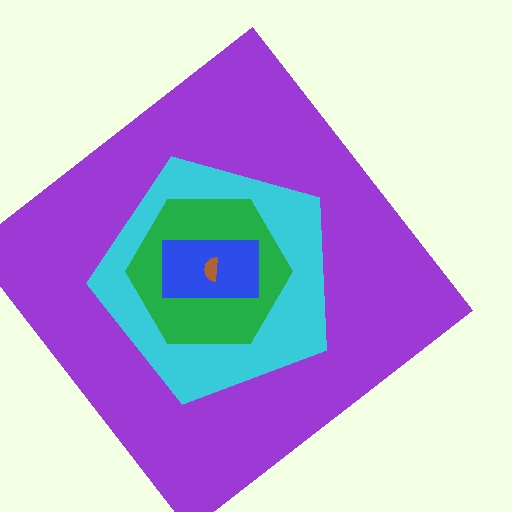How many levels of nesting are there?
5.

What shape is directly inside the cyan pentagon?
The green hexagon.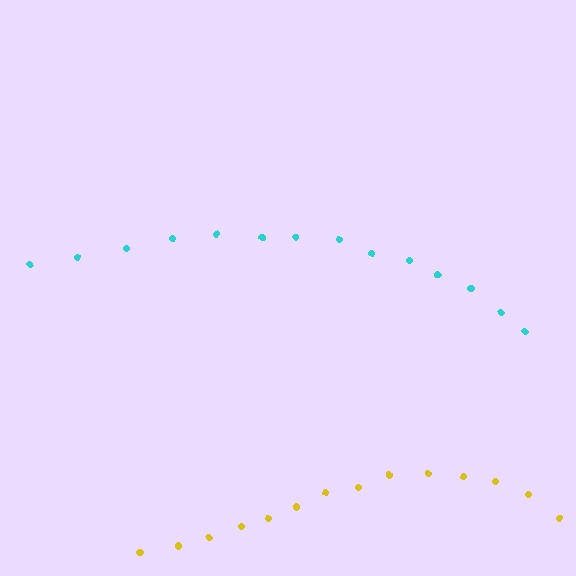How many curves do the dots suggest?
There are 2 distinct paths.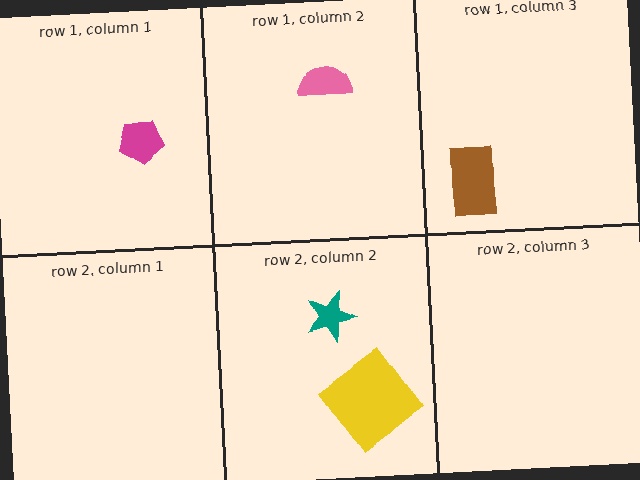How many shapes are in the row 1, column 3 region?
1.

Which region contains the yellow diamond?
The row 2, column 2 region.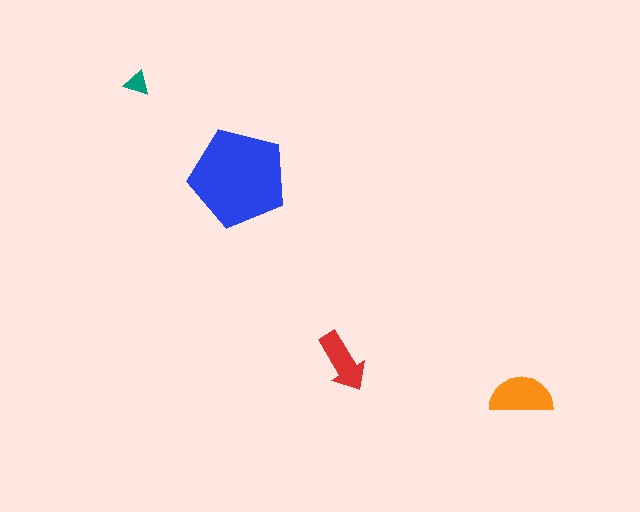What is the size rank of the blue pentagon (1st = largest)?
1st.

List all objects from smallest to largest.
The teal triangle, the red arrow, the orange semicircle, the blue pentagon.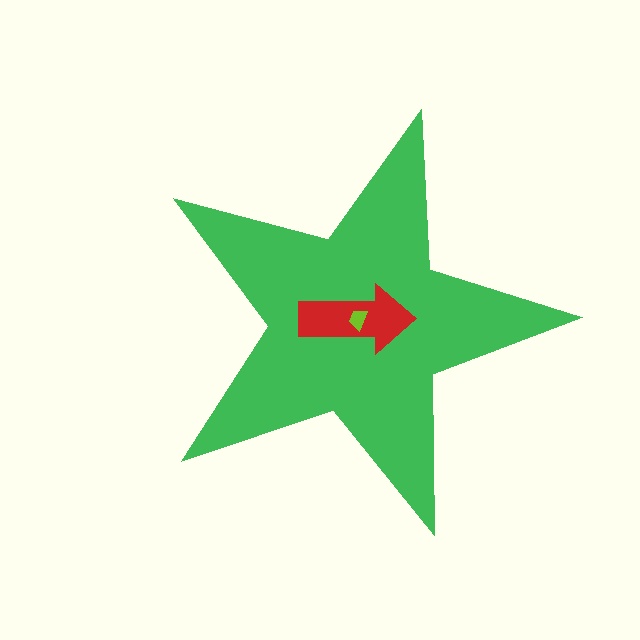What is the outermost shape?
The green star.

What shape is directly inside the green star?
The red arrow.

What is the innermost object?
The lime trapezoid.